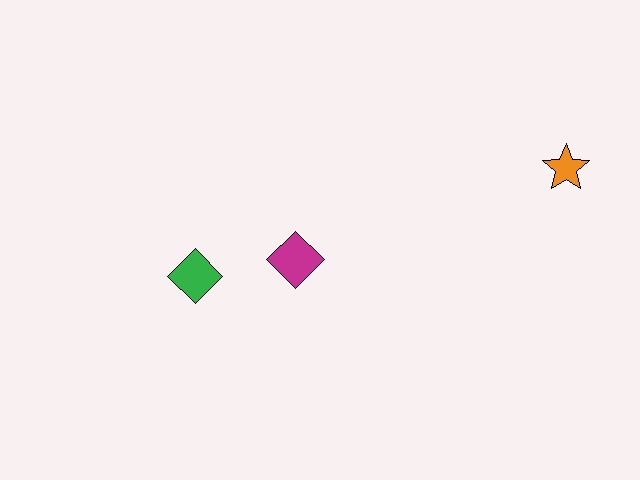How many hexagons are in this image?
There are no hexagons.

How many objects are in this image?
There are 3 objects.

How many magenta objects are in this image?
There is 1 magenta object.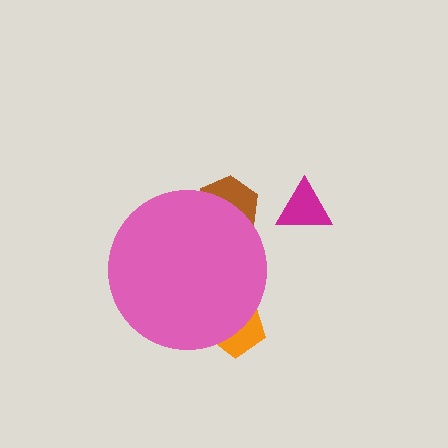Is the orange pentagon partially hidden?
Yes, the orange pentagon is partially hidden behind the pink circle.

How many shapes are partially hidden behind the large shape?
2 shapes are partially hidden.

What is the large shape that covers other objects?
A pink circle.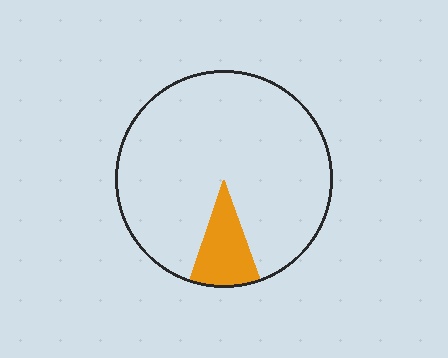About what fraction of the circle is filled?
About one tenth (1/10).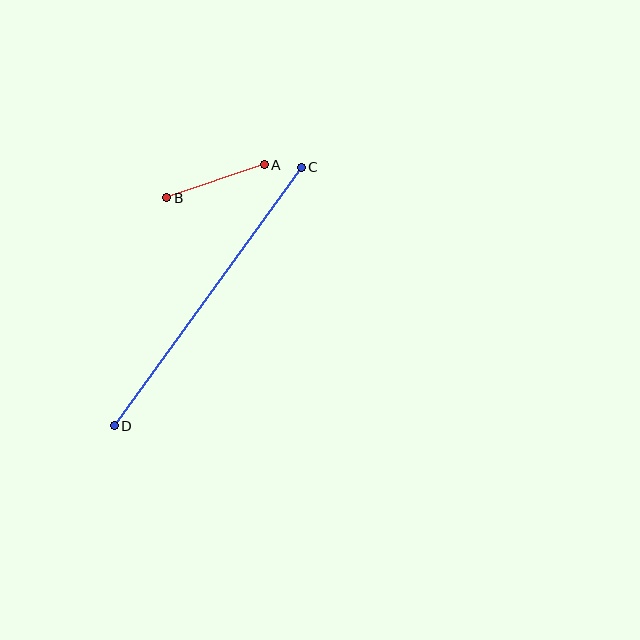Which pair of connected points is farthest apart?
Points C and D are farthest apart.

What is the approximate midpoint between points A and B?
The midpoint is at approximately (216, 181) pixels.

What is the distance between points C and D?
The distance is approximately 319 pixels.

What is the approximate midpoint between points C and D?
The midpoint is at approximately (208, 297) pixels.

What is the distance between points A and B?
The distance is approximately 103 pixels.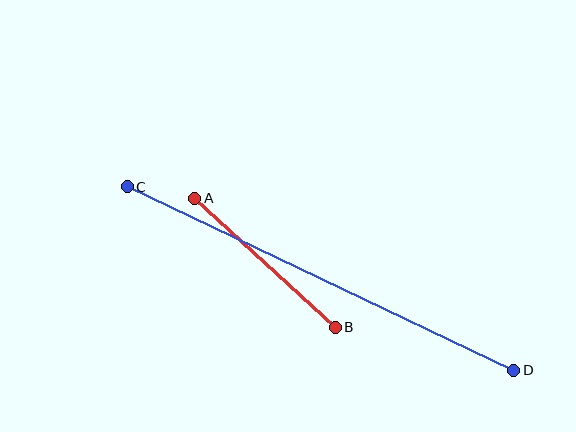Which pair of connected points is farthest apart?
Points C and D are farthest apart.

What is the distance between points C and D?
The distance is approximately 428 pixels.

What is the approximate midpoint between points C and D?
The midpoint is at approximately (321, 279) pixels.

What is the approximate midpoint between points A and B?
The midpoint is at approximately (265, 263) pixels.